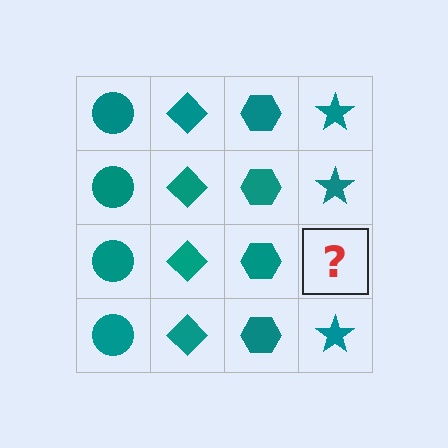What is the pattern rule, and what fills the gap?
The rule is that each column has a consistent shape. The gap should be filled with a teal star.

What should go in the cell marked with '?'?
The missing cell should contain a teal star.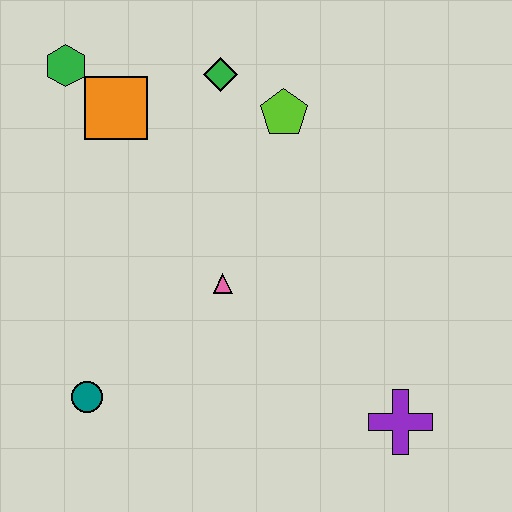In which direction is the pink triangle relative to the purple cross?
The pink triangle is to the left of the purple cross.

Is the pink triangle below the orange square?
Yes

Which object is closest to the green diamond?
The lime pentagon is closest to the green diamond.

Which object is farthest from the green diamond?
The purple cross is farthest from the green diamond.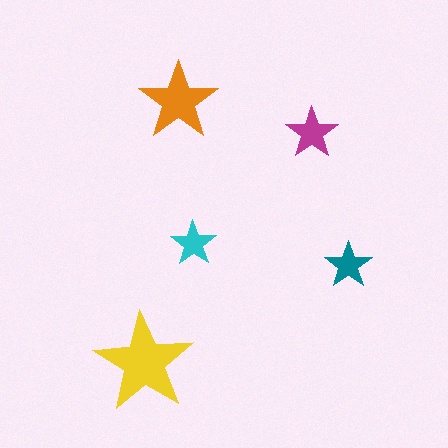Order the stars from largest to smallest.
the yellow one, the orange one, the magenta one, the teal one, the cyan one.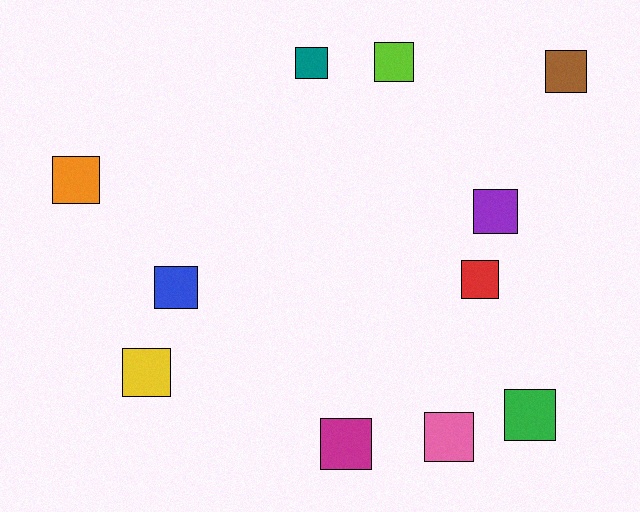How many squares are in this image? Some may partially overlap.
There are 11 squares.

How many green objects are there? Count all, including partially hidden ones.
There is 1 green object.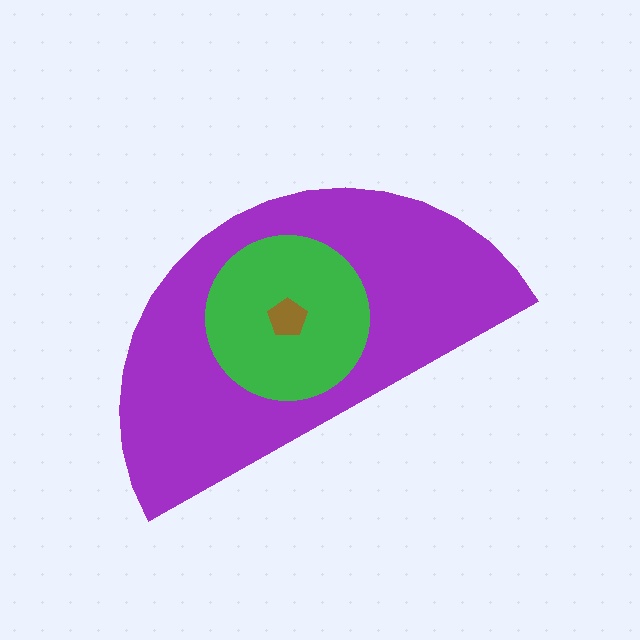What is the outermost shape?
The purple semicircle.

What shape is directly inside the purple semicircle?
The green circle.